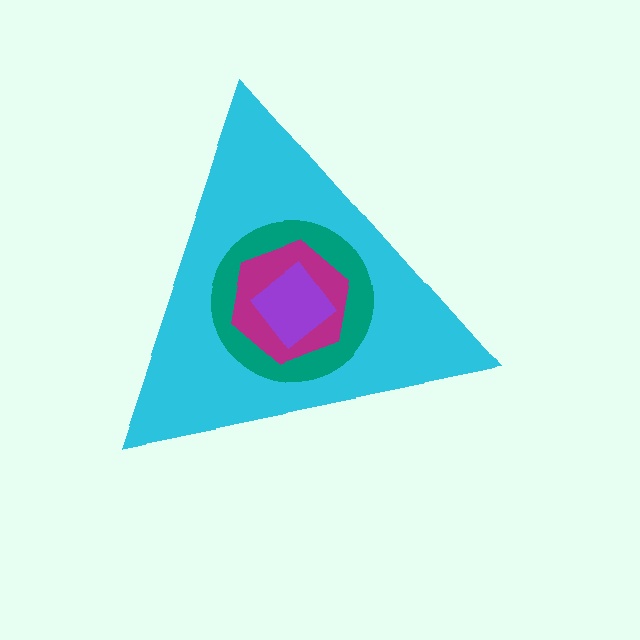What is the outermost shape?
The cyan triangle.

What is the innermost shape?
The purple diamond.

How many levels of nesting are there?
4.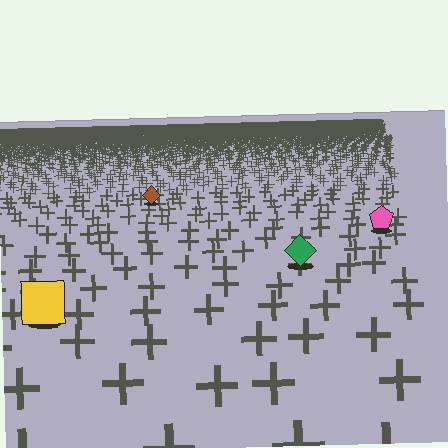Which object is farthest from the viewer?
The brown diamond is farthest from the viewer. It appears smaller and the ground texture around it is denser.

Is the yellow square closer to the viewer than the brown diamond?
Yes. The yellow square is closer — you can tell from the texture gradient: the ground texture is coarser near it.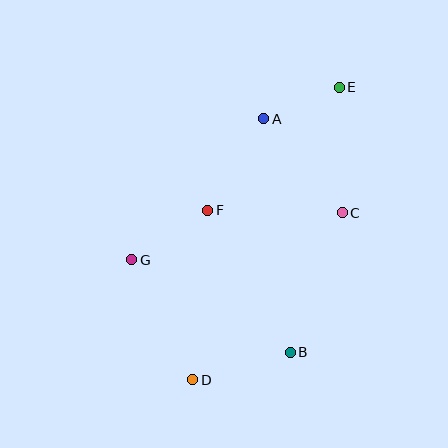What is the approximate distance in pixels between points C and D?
The distance between C and D is approximately 224 pixels.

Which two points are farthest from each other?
Points D and E are farthest from each other.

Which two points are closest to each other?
Points A and E are closest to each other.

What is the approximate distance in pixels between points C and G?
The distance between C and G is approximately 216 pixels.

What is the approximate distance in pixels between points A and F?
The distance between A and F is approximately 107 pixels.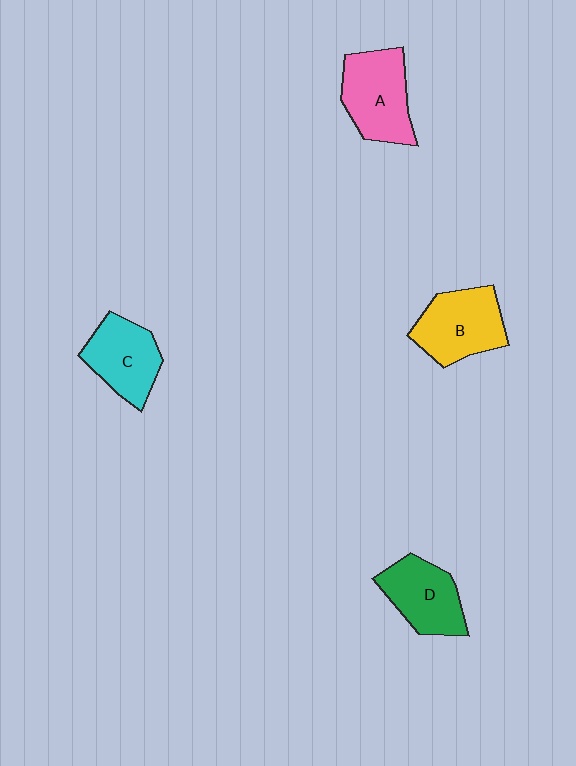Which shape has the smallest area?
Shape C (cyan).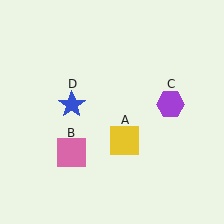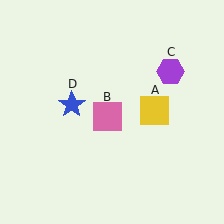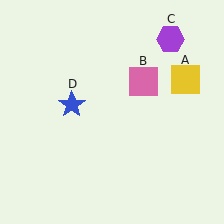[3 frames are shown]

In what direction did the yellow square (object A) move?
The yellow square (object A) moved up and to the right.